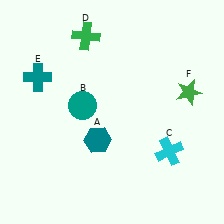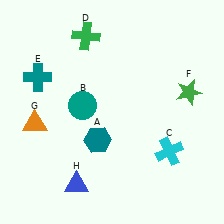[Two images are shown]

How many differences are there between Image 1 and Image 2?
There are 2 differences between the two images.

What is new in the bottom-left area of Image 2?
An orange triangle (G) was added in the bottom-left area of Image 2.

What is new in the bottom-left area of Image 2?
A blue triangle (H) was added in the bottom-left area of Image 2.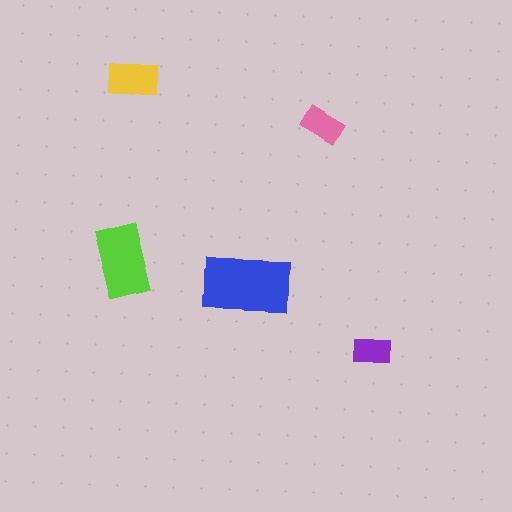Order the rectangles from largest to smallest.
the blue one, the lime one, the yellow one, the pink one, the purple one.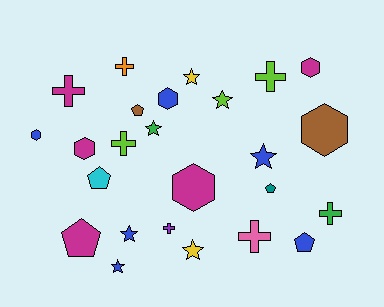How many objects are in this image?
There are 25 objects.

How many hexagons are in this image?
There are 6 hexagons.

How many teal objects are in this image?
There is 1 teal object.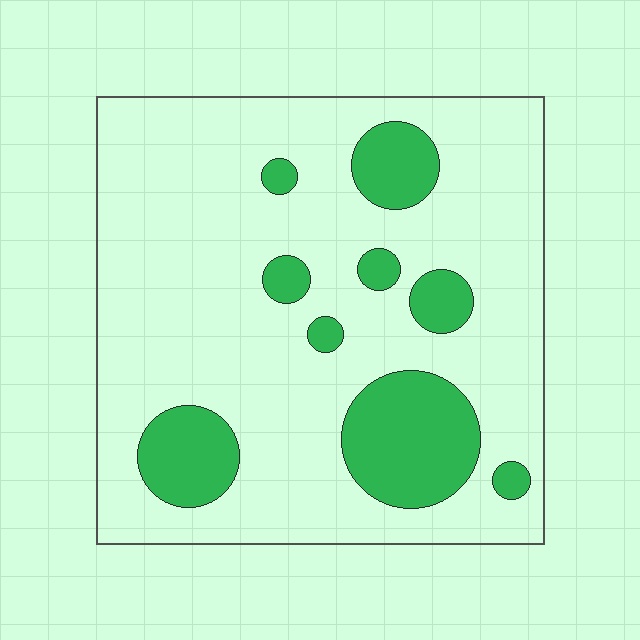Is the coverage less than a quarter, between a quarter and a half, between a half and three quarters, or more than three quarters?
Less than a quarter.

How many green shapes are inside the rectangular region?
9.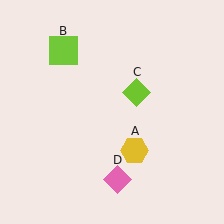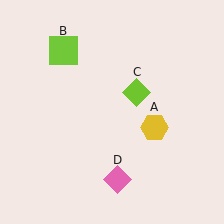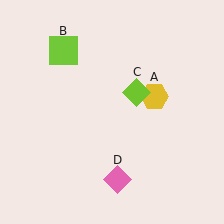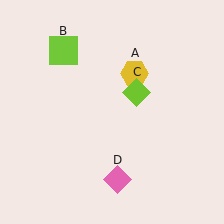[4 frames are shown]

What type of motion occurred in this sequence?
The yellow hexagon (object A) rotated counterclockwise around the center of the scene.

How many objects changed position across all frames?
1 object changed position: yellow hexagon (object A).